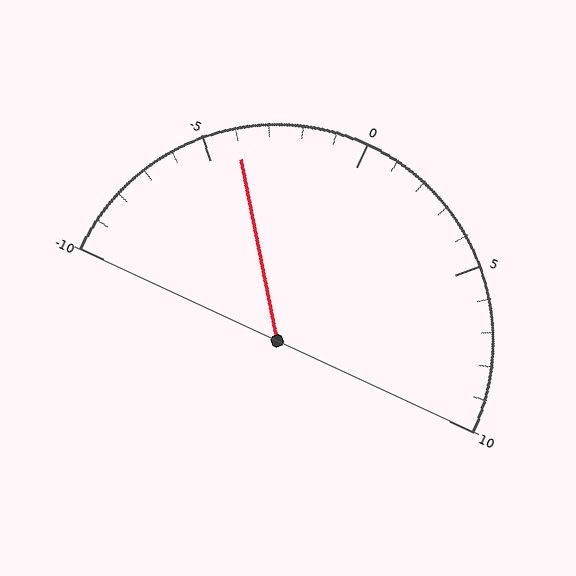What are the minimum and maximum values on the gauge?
The gauge ranges from -10 to 10.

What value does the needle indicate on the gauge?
The needle indicates approximately -4.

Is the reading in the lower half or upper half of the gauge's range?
The reading is in the lower half of the range (-10 to 10).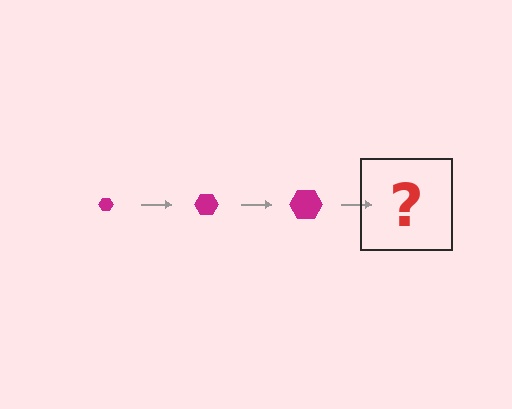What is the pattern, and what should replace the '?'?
The pattern is that the hexagon gets progressively larger each step. The '?' should be a magenta hexagon, larger than the previous one.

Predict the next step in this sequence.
The next step is a magenta hexagon, larger than the previous one.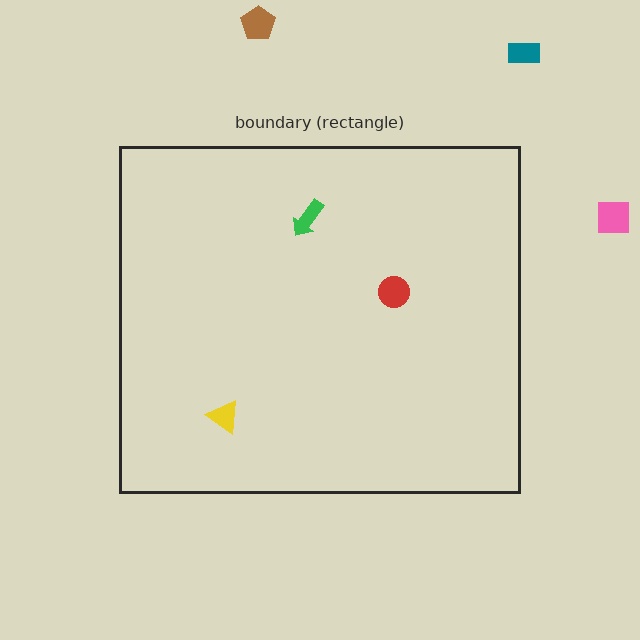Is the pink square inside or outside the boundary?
Outside.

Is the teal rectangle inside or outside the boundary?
Outside.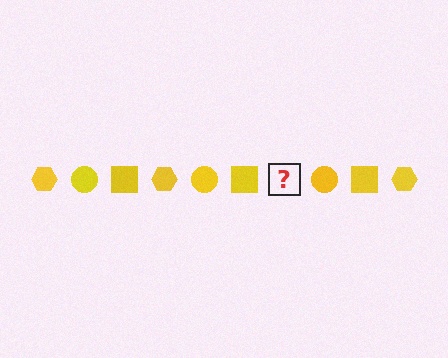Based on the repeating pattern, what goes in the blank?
The blank should be a yellow hexagon.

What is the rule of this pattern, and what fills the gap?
The rule is that the pattern cycles through hexagon, circle, square shapes in yellow. The gap should be filled with a yellow hexagon.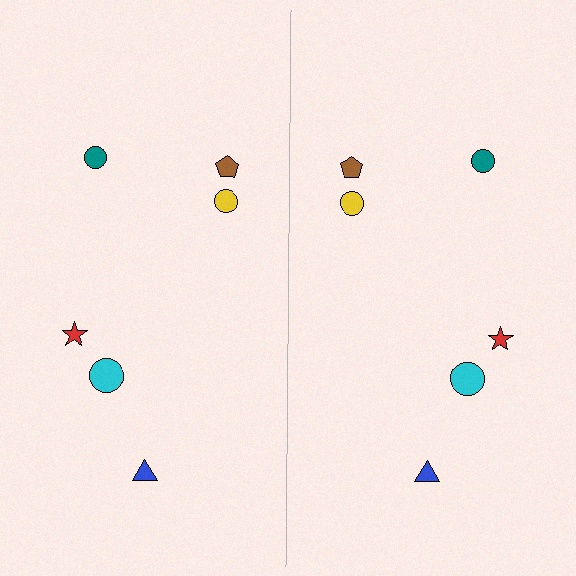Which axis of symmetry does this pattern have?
The pattern has a vertical axis of symmetry running through the center of the image.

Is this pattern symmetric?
Yes, this pattern has bilateral (reflection) symmetry.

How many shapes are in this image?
There are 12 shapes in this image.